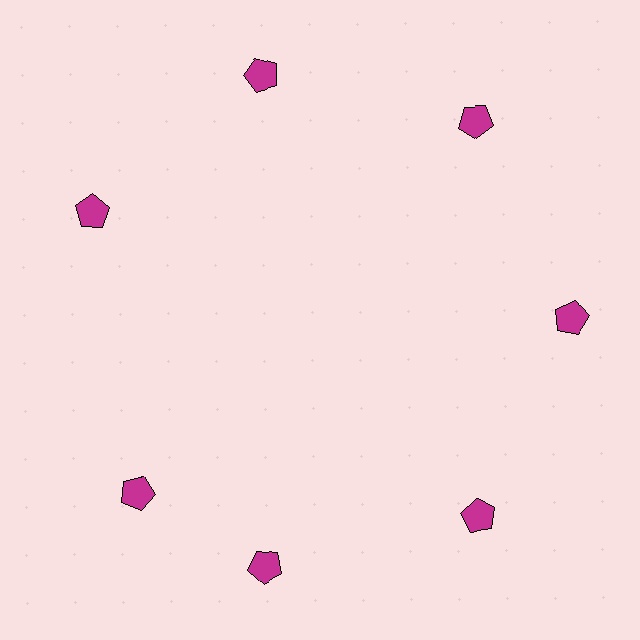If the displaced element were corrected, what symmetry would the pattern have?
It would have 7-fold rotational symmetry — the pattern would map onto itself every 51 degrees.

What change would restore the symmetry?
The symmetry would be restored by rotating it back into even spacing with its neighbors so that all 7 pentagons sit at equal angles and equal distance from the center.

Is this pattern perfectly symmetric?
No. The 7 magenta pentagons are arranged in a ring, but one element near the 8 o'clock position is rotated out of alignment along the ring, breaking the 7-fold rotational symmetry.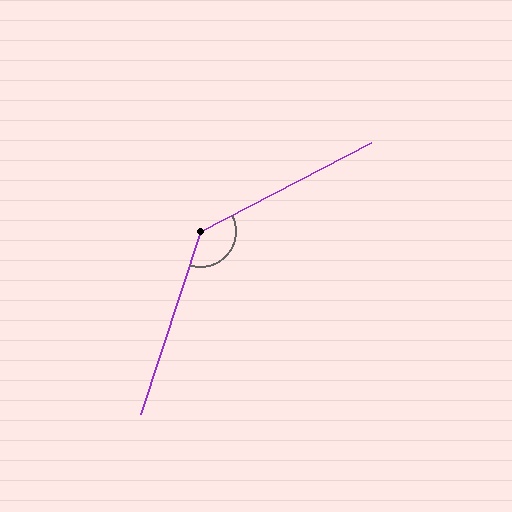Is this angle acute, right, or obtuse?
It is obtuse.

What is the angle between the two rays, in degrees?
Approximately 136 degrees.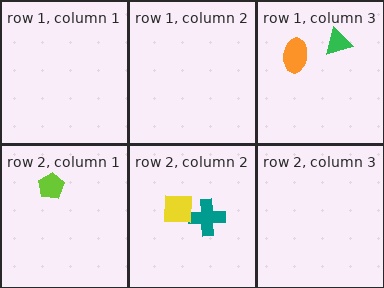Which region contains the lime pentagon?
The row 2, column 1 region.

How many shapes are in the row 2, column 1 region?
1.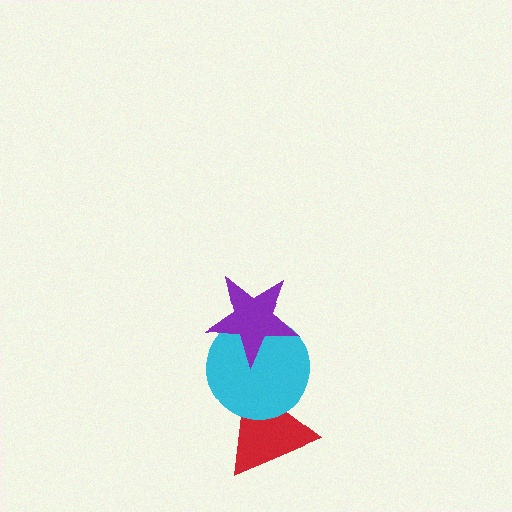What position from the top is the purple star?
The purple star is 1st from the top.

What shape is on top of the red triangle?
The cyan circle is on top of the red triangle.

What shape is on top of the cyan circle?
The purple star is on top of the cyan circle.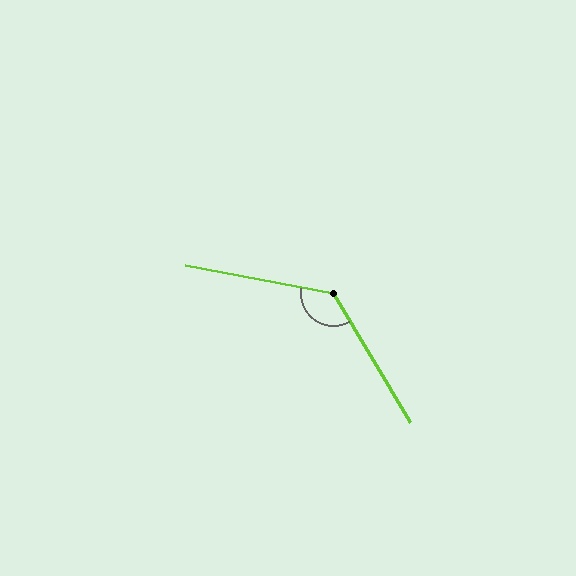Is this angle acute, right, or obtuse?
It is obtuse.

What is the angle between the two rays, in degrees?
Approximately 131 degrees.